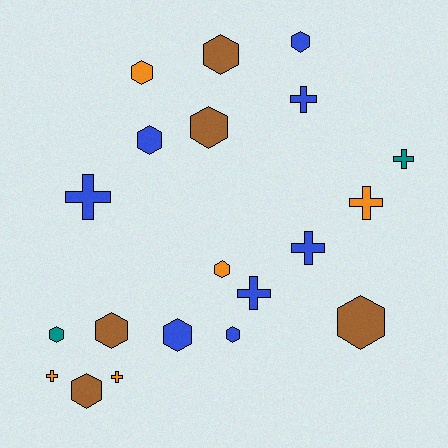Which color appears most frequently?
Blue, with 8 objects.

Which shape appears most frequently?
Hexagon, with 12 objects.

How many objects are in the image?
There are 20 objects.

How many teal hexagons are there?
There is 1 teal hexagon.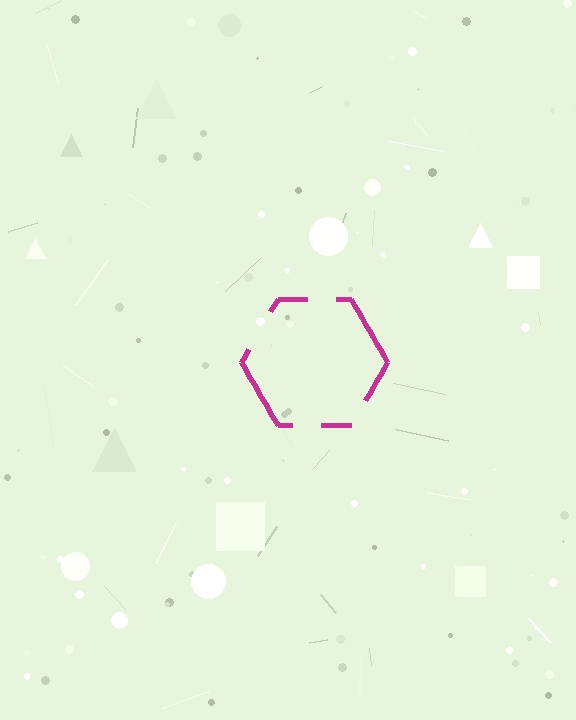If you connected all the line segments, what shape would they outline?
They would outline a hexagon.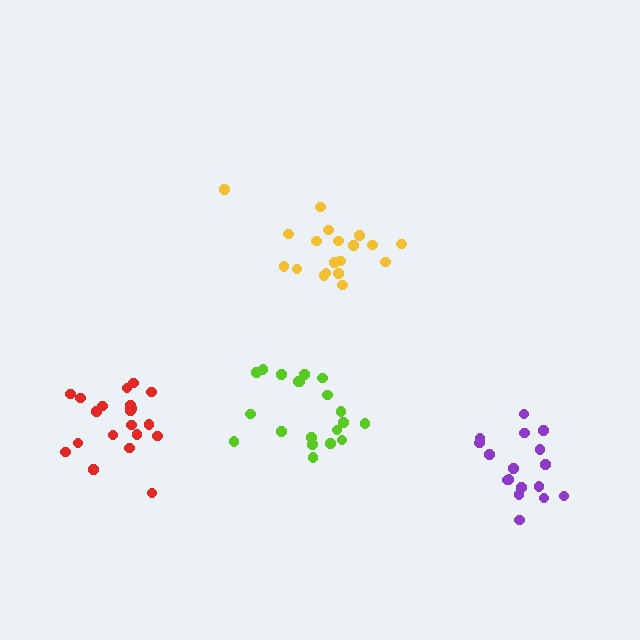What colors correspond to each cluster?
The clusters are colored: lime, yellow, red, purple.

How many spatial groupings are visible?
There are 4 spatial groupings.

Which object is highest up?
The yellow cluster is topmost.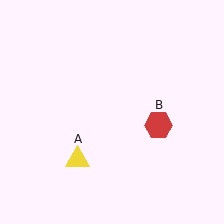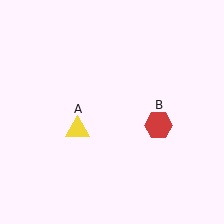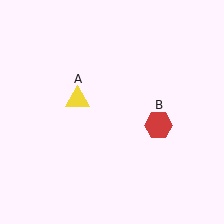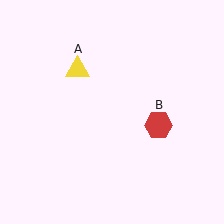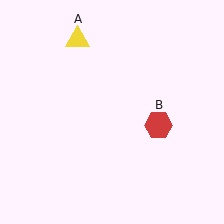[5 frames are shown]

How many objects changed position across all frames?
1 object changed position: yellow triangle (object A).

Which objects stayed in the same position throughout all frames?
Red hexagon (object B) remained stationary.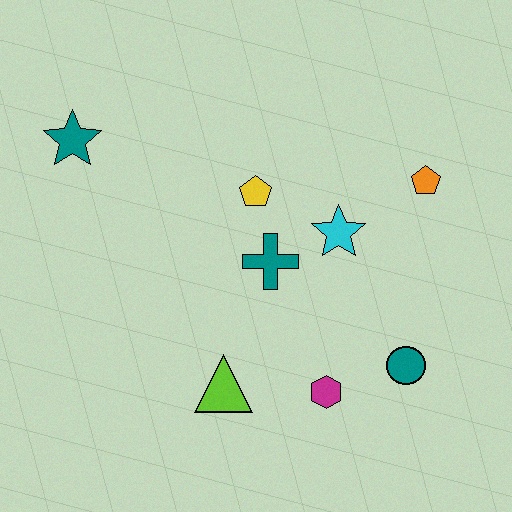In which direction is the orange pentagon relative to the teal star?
The orange pentagon is to the right of the teal star.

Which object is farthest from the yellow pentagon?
The teal circle is farthest from the yellow pentagon.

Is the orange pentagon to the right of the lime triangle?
Yes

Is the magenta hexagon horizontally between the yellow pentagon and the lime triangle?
No